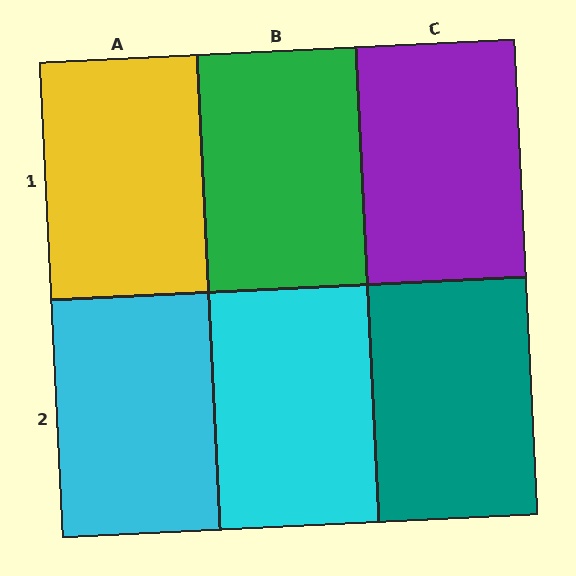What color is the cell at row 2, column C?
Teal.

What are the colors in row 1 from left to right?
Yellow, green, purple.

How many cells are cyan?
2 cells are cyan.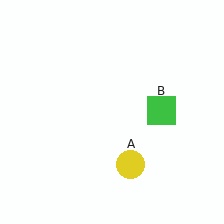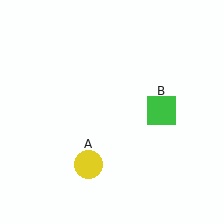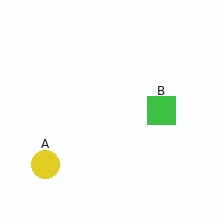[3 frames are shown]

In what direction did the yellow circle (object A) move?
The yellow circle (object A) moved left.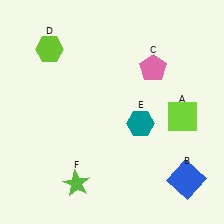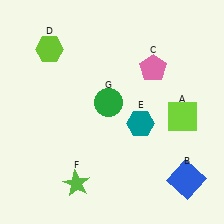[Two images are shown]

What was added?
A green circle (G) was added in Image 2.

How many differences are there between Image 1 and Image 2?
There is 1 difference between the two images.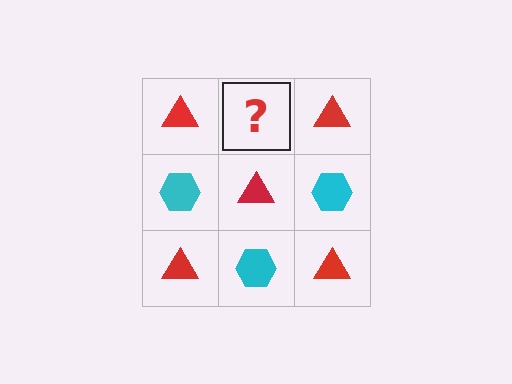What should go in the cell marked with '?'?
The missing cell should contain a cyan hexagon.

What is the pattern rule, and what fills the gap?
The rule is that it alternates red triangle and cyan hexagon in a checkerboard pattern. The gap should be filled with a cyan hexagon.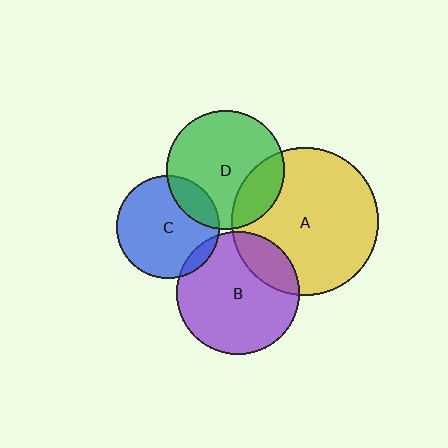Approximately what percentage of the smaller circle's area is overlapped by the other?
Approximately 20%.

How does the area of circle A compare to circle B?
Approximately 1.4 times.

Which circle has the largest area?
Circle A (yellow).